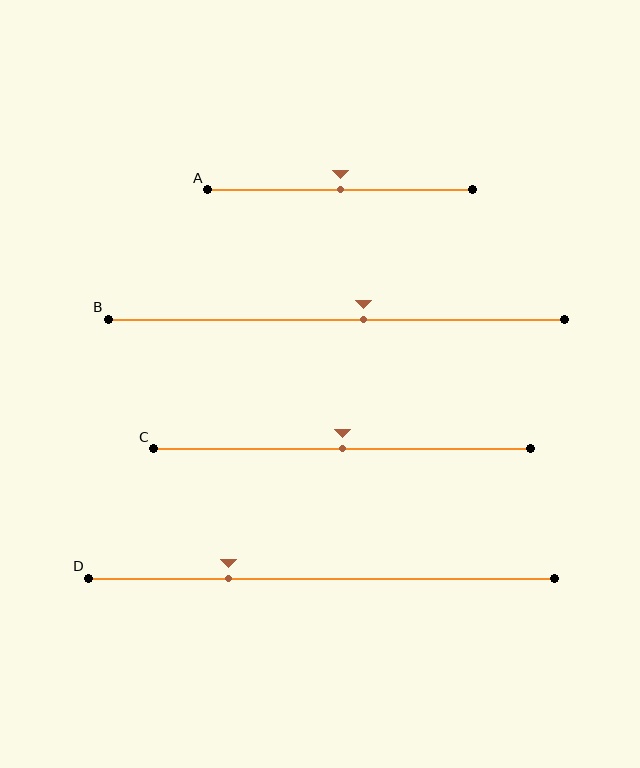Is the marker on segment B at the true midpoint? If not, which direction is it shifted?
No, the marker on segment B is shifted to the right by about 6% of the segment length.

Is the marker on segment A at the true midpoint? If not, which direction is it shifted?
Yes, the marker on segment A is at the true midpoint.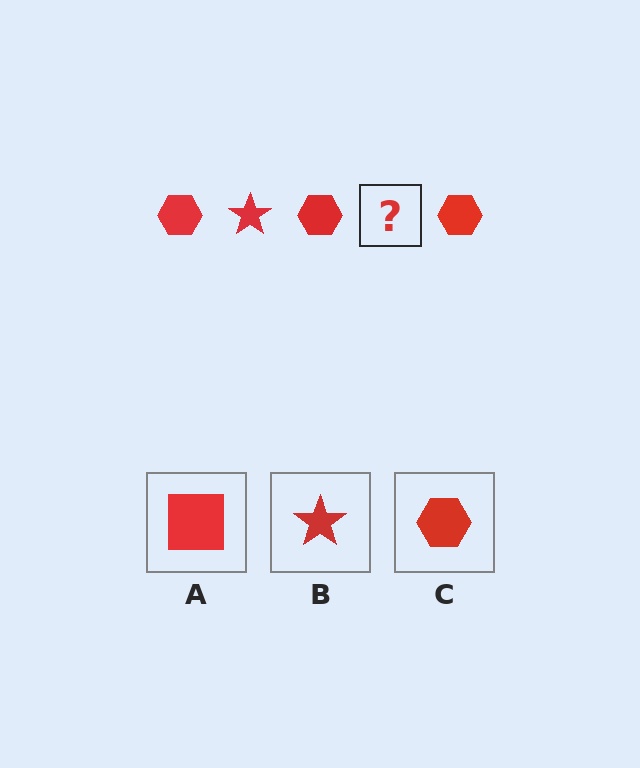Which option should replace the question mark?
Option B.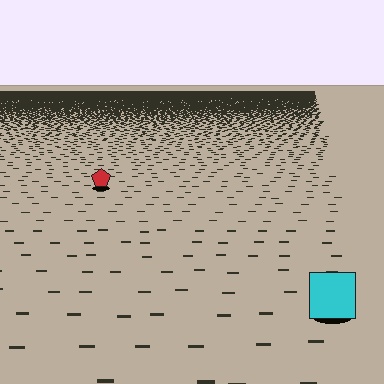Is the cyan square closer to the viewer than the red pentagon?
Yes. The cyan square is closer — you can tell from the texture gradient: the ground texture is coarser near it.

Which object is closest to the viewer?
The cyan square is closest. The texture marks near it are larger and more spread out.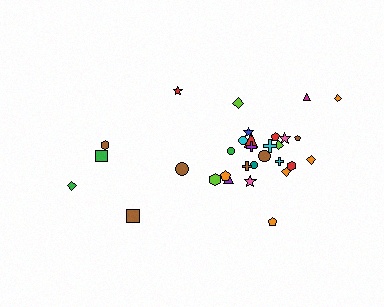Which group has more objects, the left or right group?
The right group.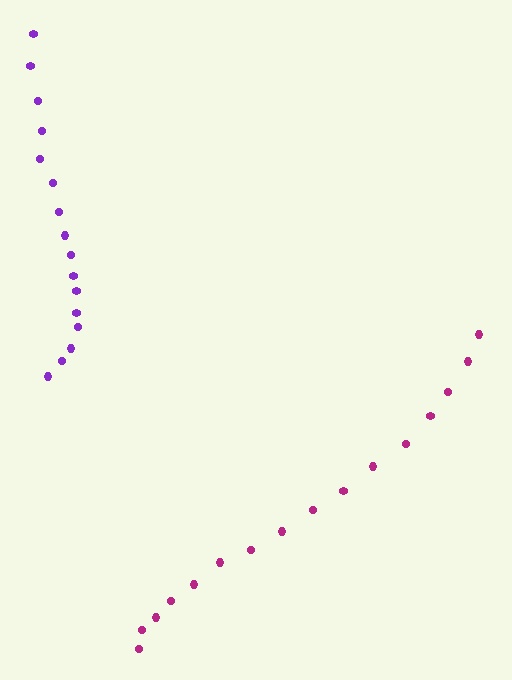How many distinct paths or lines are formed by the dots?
There are 2 distinct paths.